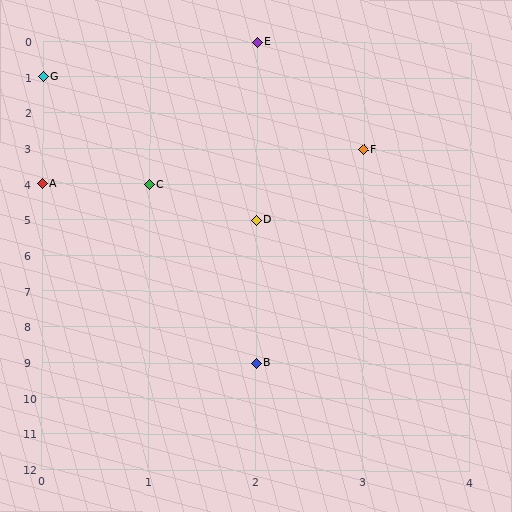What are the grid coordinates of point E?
Point E is at grid coordinates (2, 0).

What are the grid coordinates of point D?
Point D is at grid coordinates (2, 5).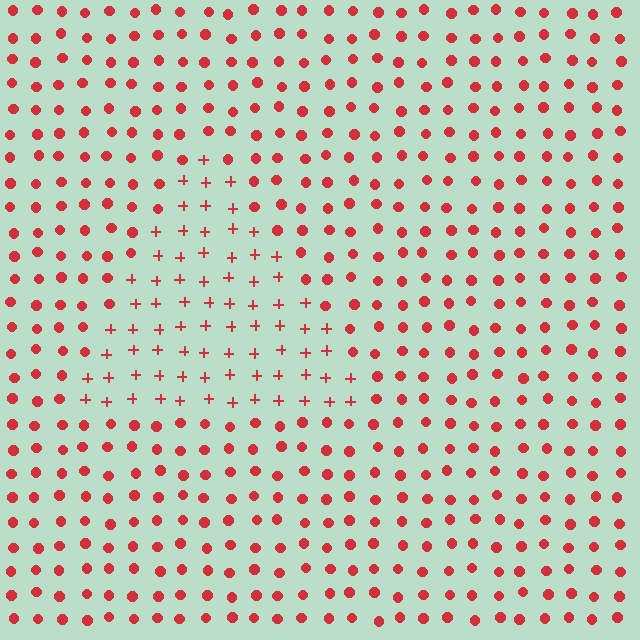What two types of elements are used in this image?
The image uses plus signs inside the triangle region and circles outside it.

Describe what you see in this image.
The image is filled with small red elements arranged in a uniform grid. A triangle-shaped region contains plus signs, while the surrounding area contains circles. The boundary is defined purely by the change in element shape.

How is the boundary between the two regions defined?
The boundary is defined by a change in element shape: plus signs inside vs. circles outside. All elements share the same color and spacing.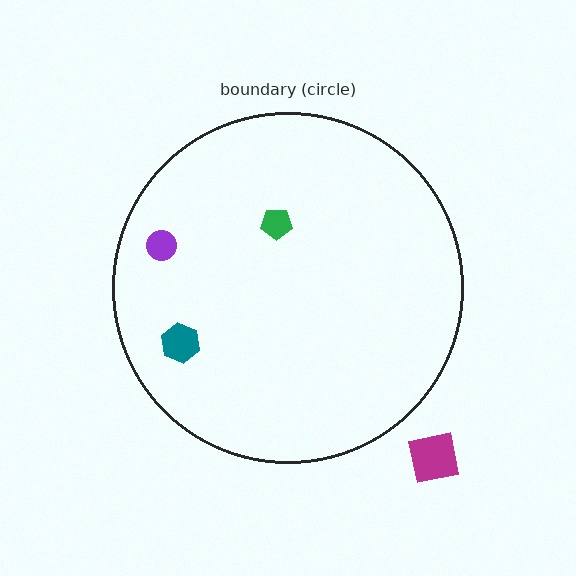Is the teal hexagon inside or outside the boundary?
Inside.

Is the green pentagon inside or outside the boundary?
Inside.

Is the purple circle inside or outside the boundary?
Inside.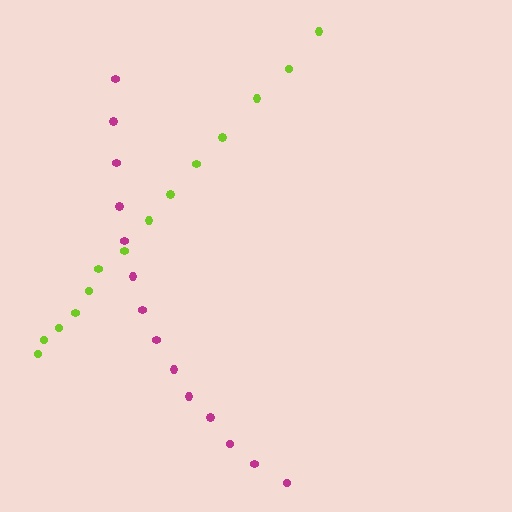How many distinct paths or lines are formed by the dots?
There are 2 distinct paths.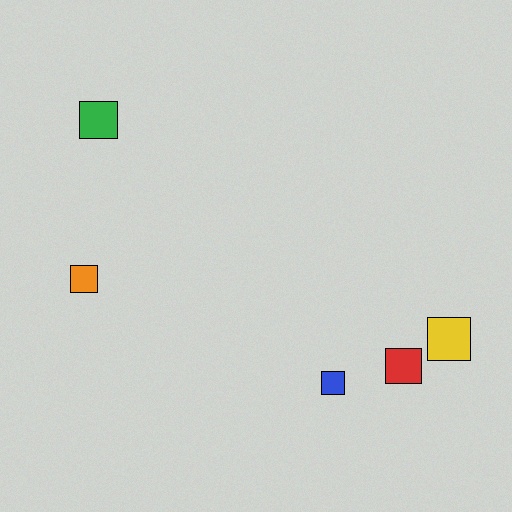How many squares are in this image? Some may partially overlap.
There are 5 squares.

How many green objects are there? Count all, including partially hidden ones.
There is 1 green object.